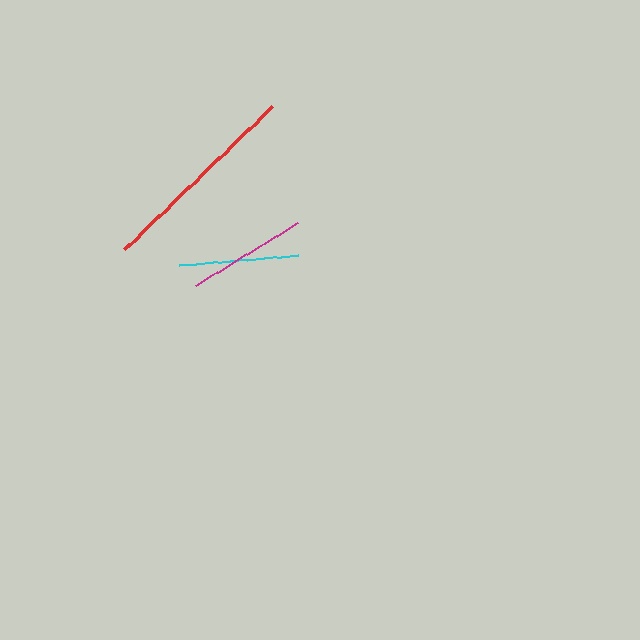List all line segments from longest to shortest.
From longest to shortest: red, cyan, magenta.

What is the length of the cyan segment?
The cyan segment is approximately 120 pixels long.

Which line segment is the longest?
The red line is the longest at approximately 206 pixels.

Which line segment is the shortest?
The magenta line is the shortest at approximately 120 pixels.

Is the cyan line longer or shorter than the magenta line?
The cyan line is longer than the magenta line.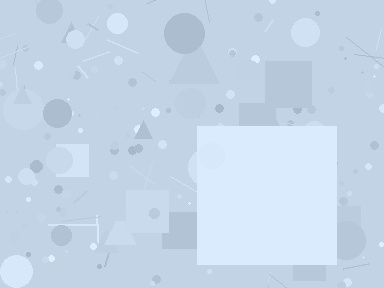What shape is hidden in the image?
A square is hidden in the image.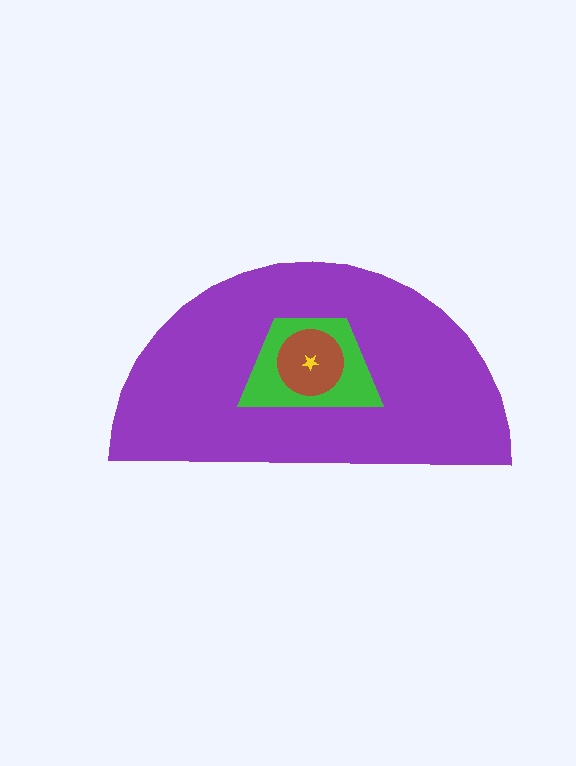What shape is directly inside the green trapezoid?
The brown circle.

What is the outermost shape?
The purple semicircle.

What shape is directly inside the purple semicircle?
The green trapezoid.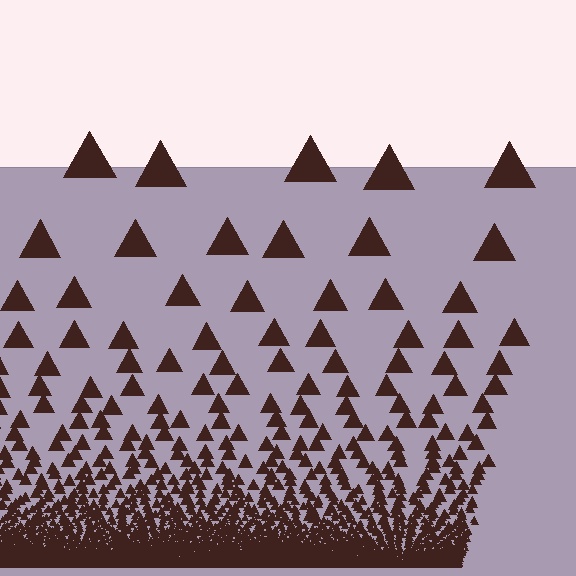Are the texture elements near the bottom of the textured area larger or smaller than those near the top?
Smaller. The gradient is inverted — elements near the bottom are smaller and denser.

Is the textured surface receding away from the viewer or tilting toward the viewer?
The surface appears to tilt toward the viewer. Texture elements get larger and sparser toward the top.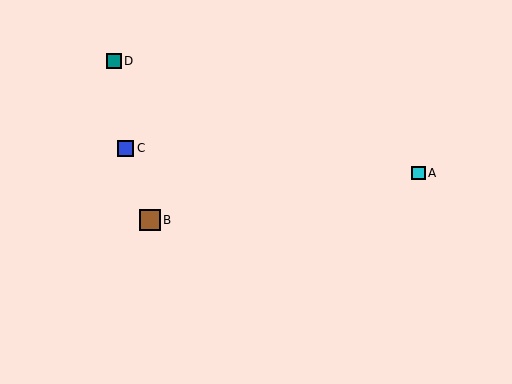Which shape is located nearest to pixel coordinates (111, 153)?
The blue square (labeled C) at (126, 148) is nearest to that location.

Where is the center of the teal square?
The center of the teal square is at (114, 61).